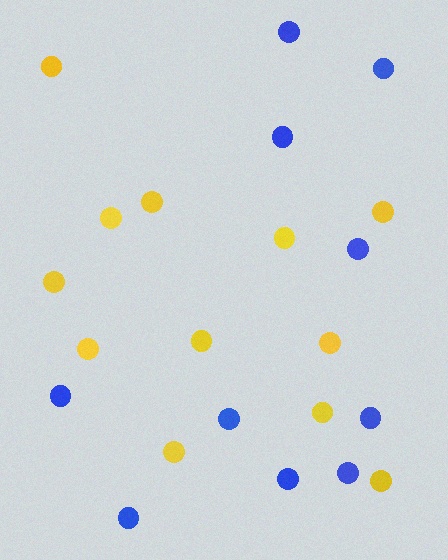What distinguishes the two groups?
There are 2 groups: one group of yellow circles (12) and one group of blue circles (10).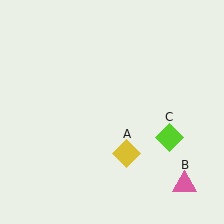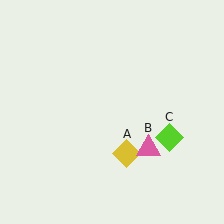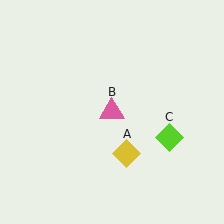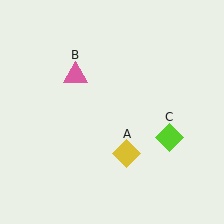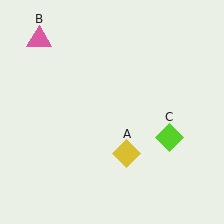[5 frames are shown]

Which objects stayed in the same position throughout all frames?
Yellow diamond (object A) and lime diamond (object C) remained stationary.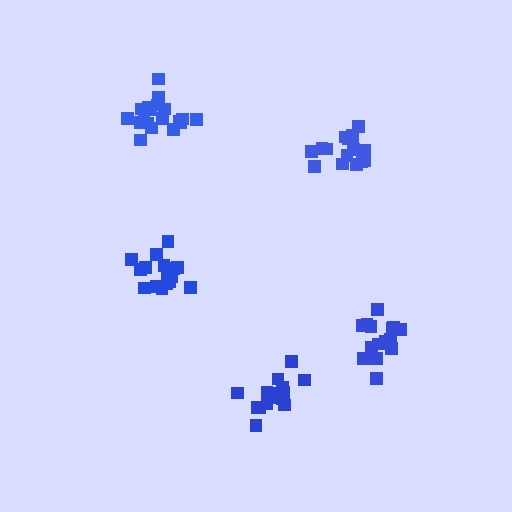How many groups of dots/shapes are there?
There are 5 groups.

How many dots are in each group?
Group 1: 16 dots, Group 2: 16 dots, Group 3: 19 dots, Group 4: 17 dots, Group 5: 16 dots (84 total).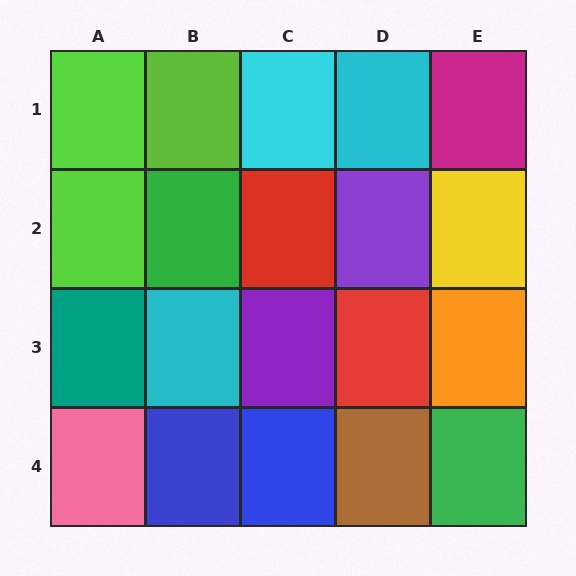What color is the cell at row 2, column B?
Green.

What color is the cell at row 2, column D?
Purple.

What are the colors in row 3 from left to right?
Teal, cyan, purple, red, orange.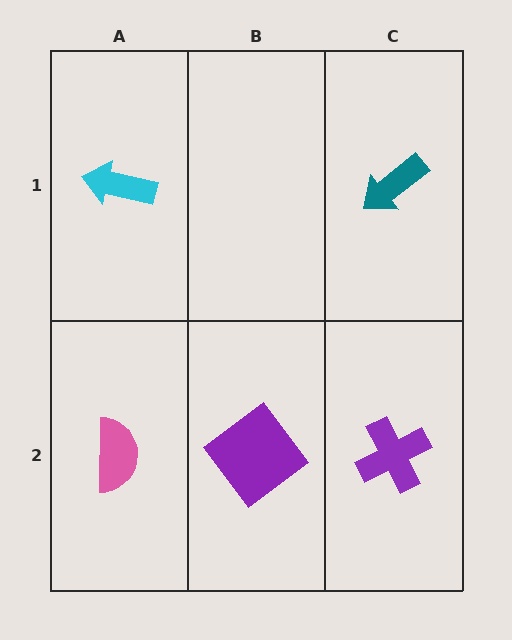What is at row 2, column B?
A purple diamond.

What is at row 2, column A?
A pink semicircle.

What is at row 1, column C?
A teal arrow.